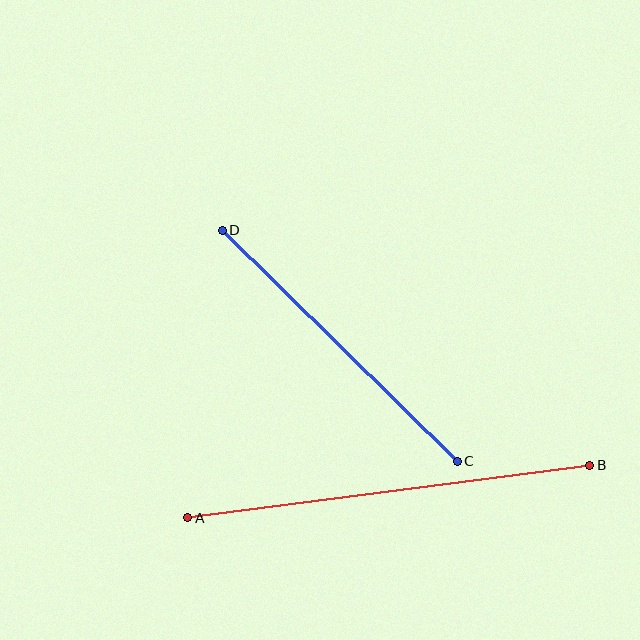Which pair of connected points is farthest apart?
Points A and B are farthest apart.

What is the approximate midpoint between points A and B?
The midpoint is at approximately (389, 491) pixels.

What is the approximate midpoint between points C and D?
The midpoint is at approximately (340, 346) pixels.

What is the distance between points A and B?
The distance is approximately 406 pixels.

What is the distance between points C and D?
The distance is approximately 330 pixels.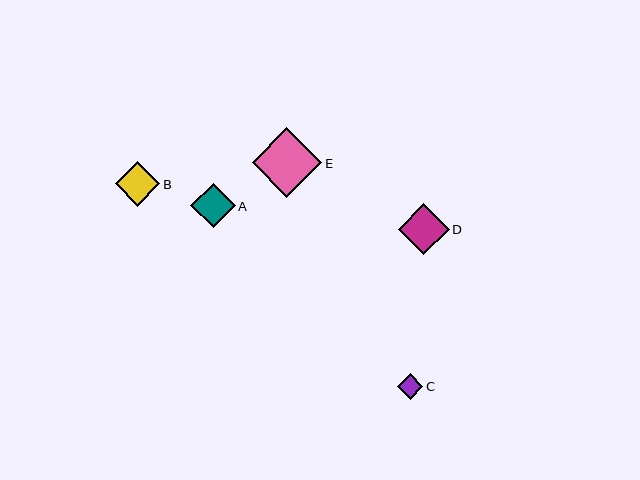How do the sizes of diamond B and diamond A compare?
Diamond B and diamond A are approximately the same size.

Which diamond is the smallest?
Diamond C is the smallest with a size of approximately 25 pixels.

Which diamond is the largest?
Diamond E is the largest with a size of approximately 69 pixels.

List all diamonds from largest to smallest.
From largest to smallest: E, D, B, A, C.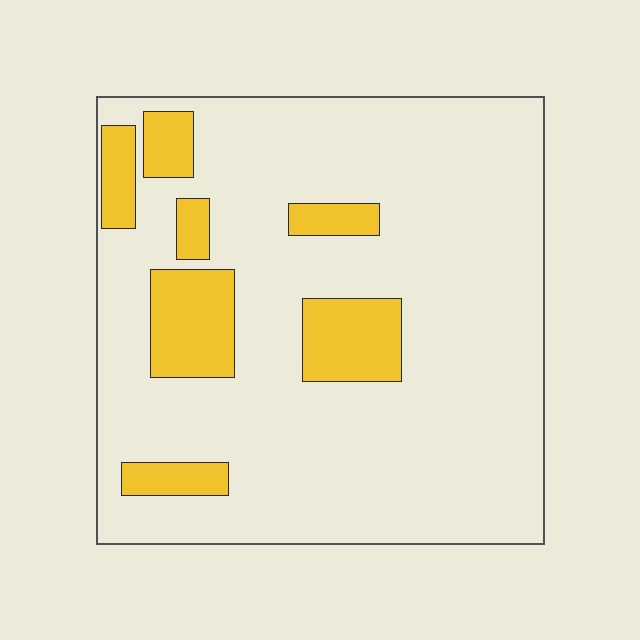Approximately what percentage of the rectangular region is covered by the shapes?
Approximately 15%.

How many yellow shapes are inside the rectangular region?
7.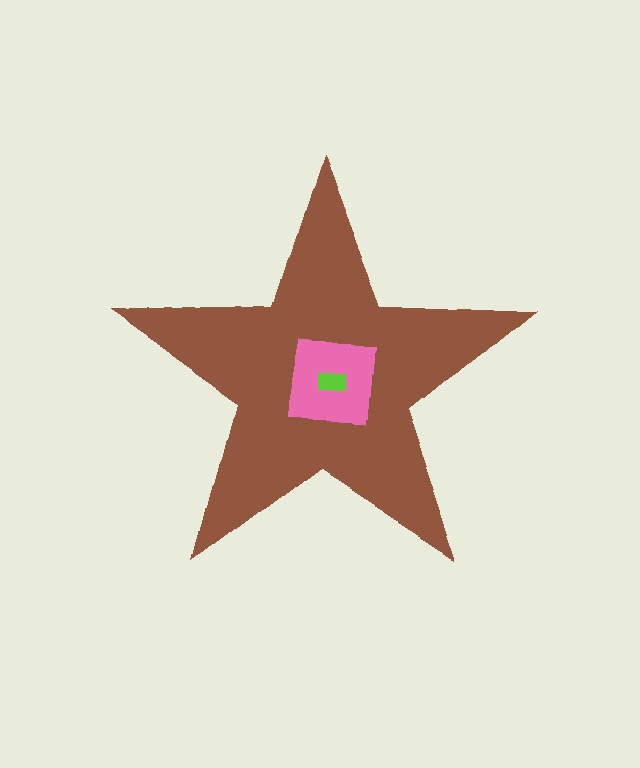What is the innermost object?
The lime rectangle.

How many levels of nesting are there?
3.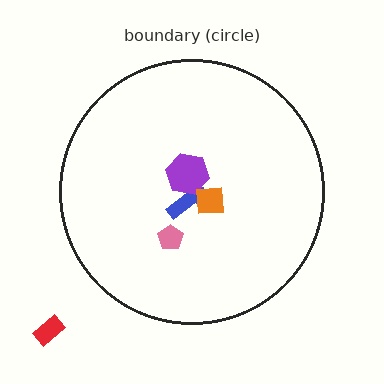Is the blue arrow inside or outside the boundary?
Inside.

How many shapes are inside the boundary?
4 inside, 1 outside.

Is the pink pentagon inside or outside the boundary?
Inside.